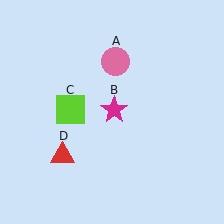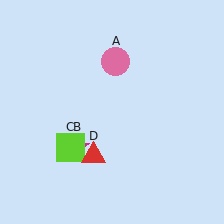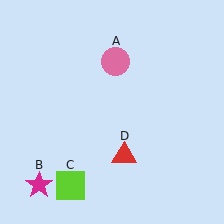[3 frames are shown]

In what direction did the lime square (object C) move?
The lime square (object C) moved down.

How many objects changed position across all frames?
3 objects changed position: magenta star (object B), lime square (object C), red triangle (object D).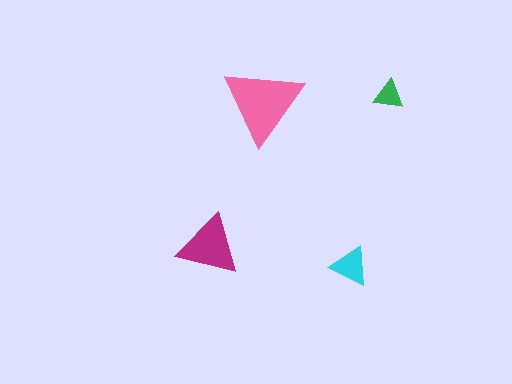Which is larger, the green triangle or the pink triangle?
The pink one.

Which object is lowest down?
The cyan triangle is bottommost.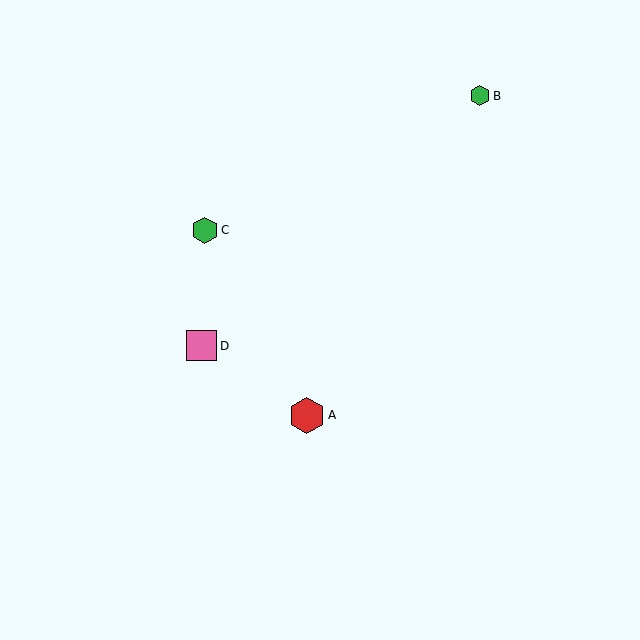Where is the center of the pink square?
The center of the pink square is at (202, 346).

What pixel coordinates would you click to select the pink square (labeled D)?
Click at (202, 346) to select the pink square D.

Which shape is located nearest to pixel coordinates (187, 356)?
The pink square (labeled D) at (202, 346) is nearest to that location.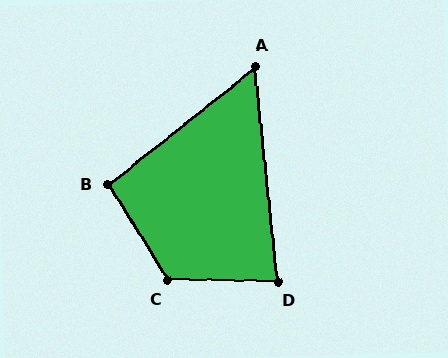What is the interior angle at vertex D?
Approximately 83 degrees (acute).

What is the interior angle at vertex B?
Approximately 97 degrees (obtuse).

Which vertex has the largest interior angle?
C, at approximately 123 degrees.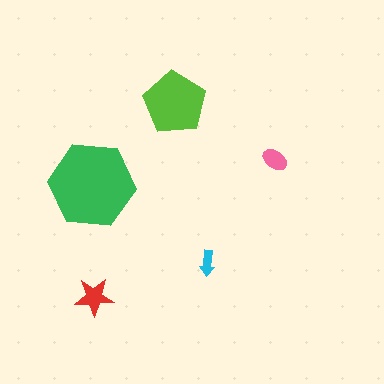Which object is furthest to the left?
The green hexagon is leftmost.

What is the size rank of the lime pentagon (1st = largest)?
2nd.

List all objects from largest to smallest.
The green hexagon, the lime pentagon, the red star, the pink ellipse, the cyan arrow.